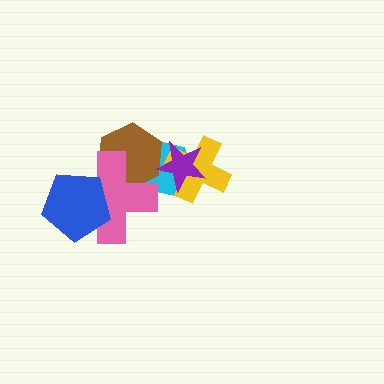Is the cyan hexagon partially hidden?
Yes, it is partially covered by another shape.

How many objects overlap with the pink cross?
3 objects overlap with the pink cross.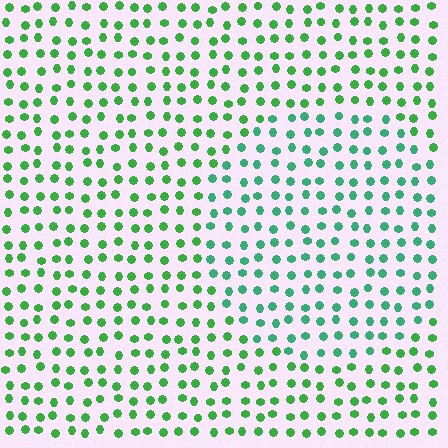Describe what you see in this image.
The image is filled with small green elements in a uniform arrangement. A circle-shaped region is visible where the elements are tinted to a slightly different hue, forming a subtle color boundary.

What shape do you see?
I see a circle.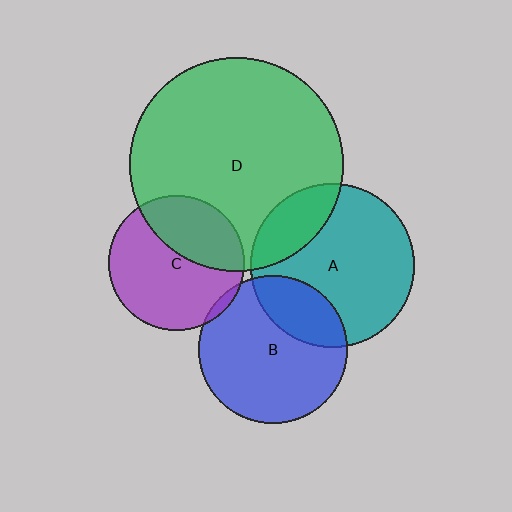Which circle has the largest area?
Circle D (green).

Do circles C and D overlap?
Yes.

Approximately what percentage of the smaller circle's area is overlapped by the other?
Approximately 35%.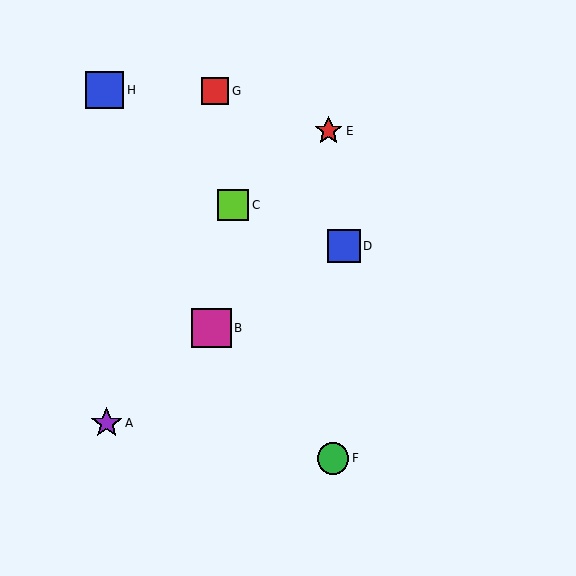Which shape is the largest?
The magenta square (labeled B) is the largest.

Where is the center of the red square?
The center of the red square is at (215, 91).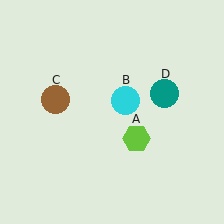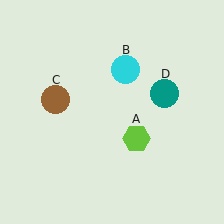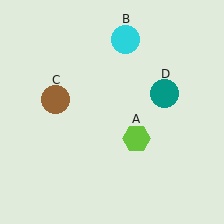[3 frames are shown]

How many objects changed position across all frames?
1 object changed position: cyan circle (object B).